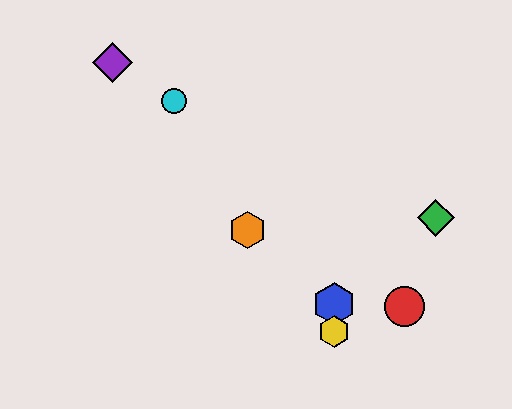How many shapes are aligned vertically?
2 shapes (the blue hexagon, the yellow hexagon) are aligned vertically.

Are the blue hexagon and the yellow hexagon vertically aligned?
Yes, both are at x≈334.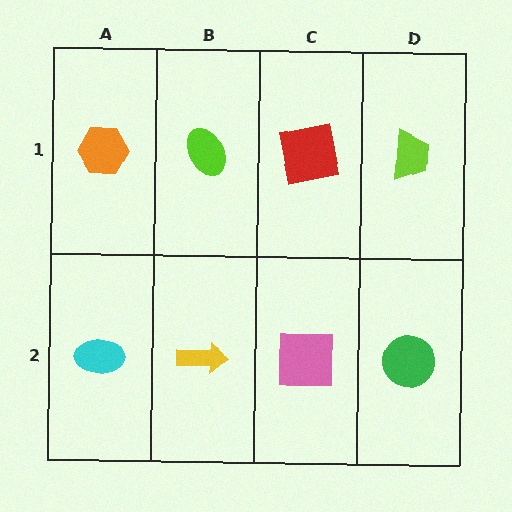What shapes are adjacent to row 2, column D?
A lime trapezoid (row 1, column D), a pink square (row 2, column C).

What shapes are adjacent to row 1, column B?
A yellow arrow (row 2, column B), an orange hexagon (row 1, column A), a red square (row 1, column C).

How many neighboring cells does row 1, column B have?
3.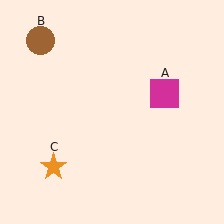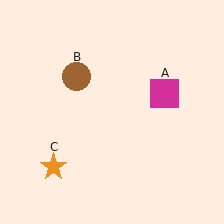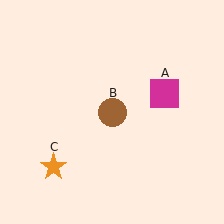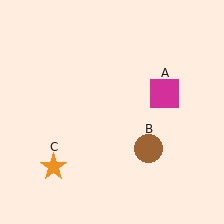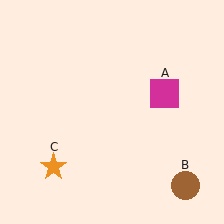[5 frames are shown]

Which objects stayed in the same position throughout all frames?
Magenta square (object A) and orange star (object C) remained stationary.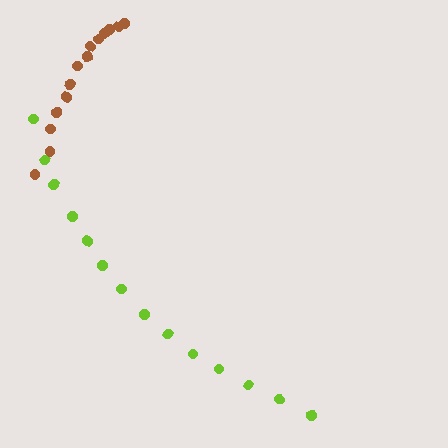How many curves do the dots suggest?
There are 2 distinct paths.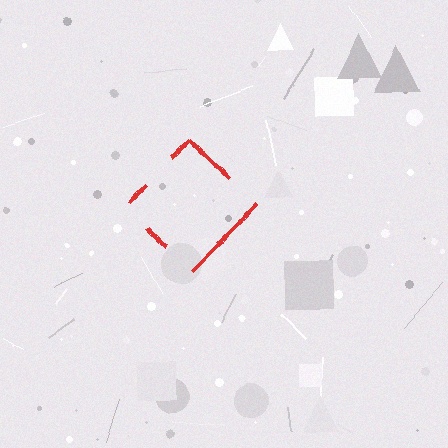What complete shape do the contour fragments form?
The contour fragments form a diamond.